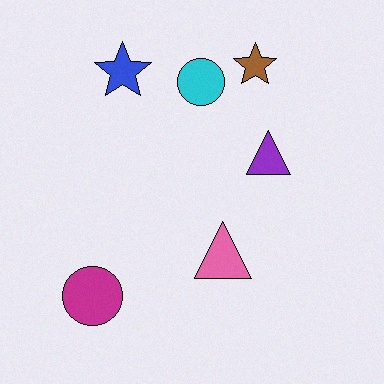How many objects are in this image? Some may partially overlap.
There are 6 objects.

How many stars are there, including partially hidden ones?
There are 2 stars.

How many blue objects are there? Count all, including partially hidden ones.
There is 1 blue object.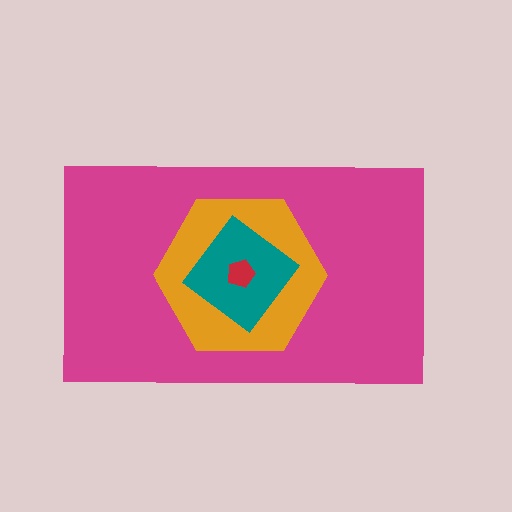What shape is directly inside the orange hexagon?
The teal diamond.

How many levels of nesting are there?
4.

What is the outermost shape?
The magenta rectangle.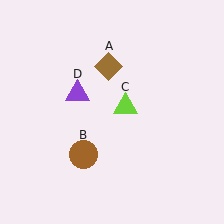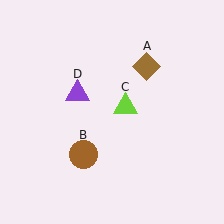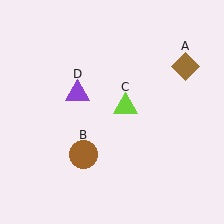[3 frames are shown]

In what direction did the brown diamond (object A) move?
The brown diamond (object A) moved right.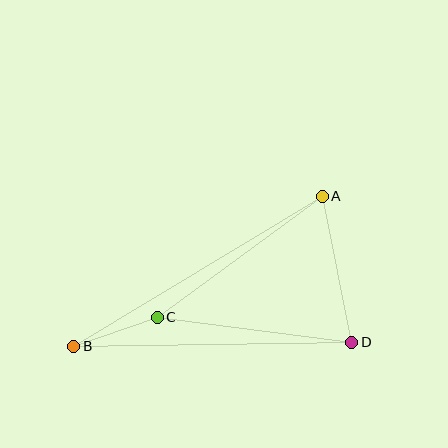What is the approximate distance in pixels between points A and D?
The distance between A and D is approximately 149 pixels.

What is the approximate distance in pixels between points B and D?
The distance between B and D is approximately 278 pixels.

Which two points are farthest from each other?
Points A and B are farthest from each other.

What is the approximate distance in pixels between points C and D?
The distance between C and D is approximately 196 pixels.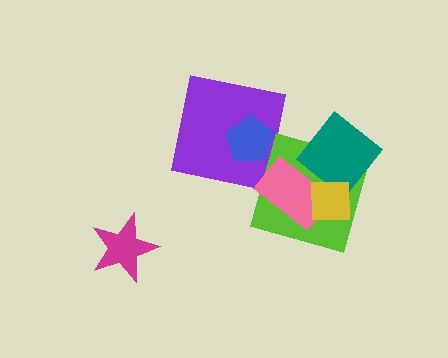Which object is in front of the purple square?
The blue pentagon is in front of the purple square.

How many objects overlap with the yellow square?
3 objects overlap with the yellow square.